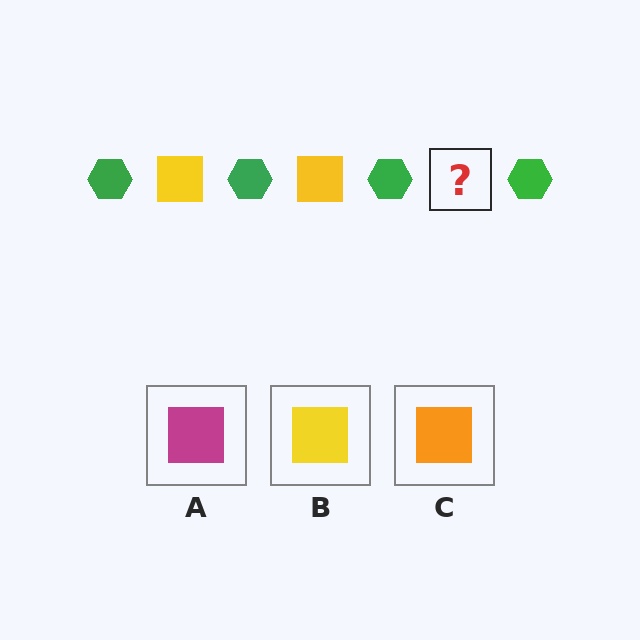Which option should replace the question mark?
Option B.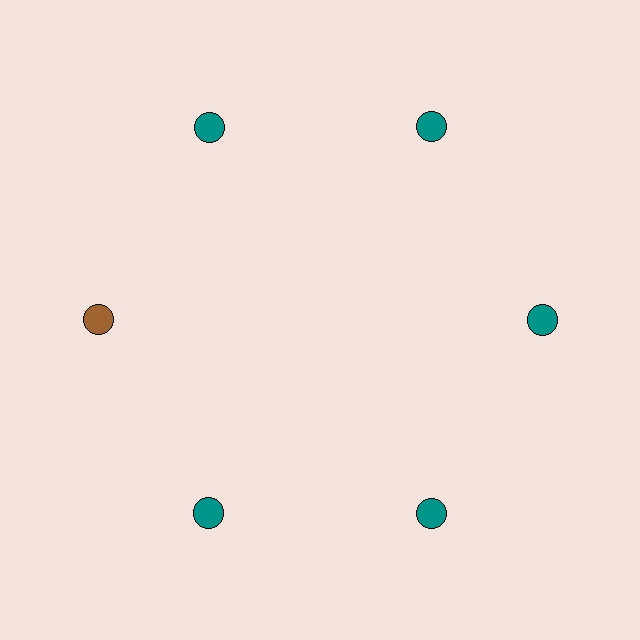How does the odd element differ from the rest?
It has a different color: brown instead of teal.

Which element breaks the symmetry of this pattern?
The brown circle at roughly the 9 o'clock position breaks the symmetry. All other shapes are teal circles.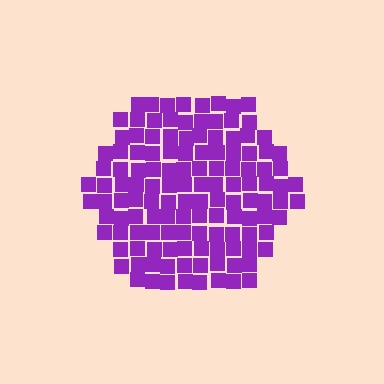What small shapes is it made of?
It is made of small squares.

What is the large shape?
The large shape is a hexagon.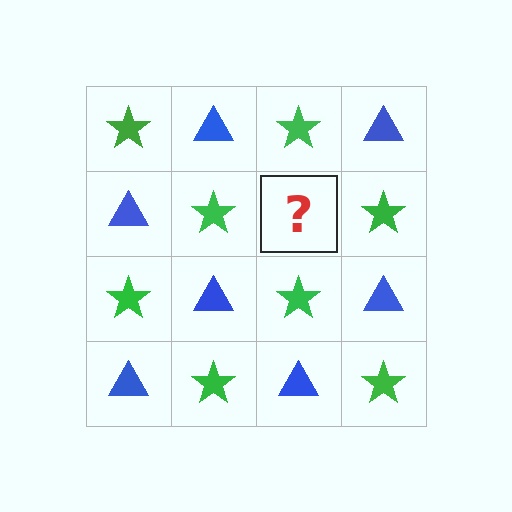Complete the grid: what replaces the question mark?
The question mark should be replaced with a blue triangle.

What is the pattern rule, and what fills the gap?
The rule is that it alternates green star and blue triangle in a checkerboard pattern. The gap should be filled with a blue triangle.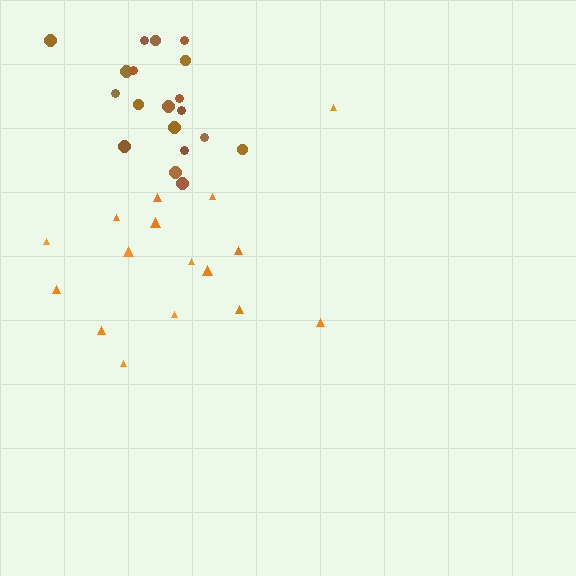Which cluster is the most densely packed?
Brown.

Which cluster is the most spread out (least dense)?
Orange.